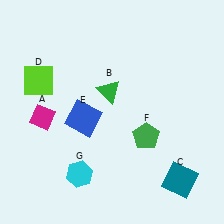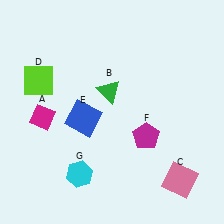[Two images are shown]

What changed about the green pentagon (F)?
In Image 1, F is green. In Image 2, it changed to magenta.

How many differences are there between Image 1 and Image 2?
There are 2 differences between the two images.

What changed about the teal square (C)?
In Image 1, C is teal. In Image 2, it changed to pink.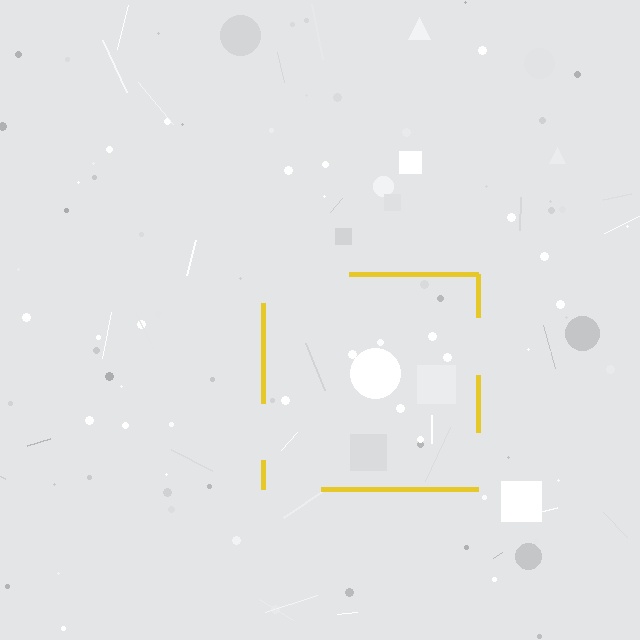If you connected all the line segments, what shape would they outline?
They would outline a square.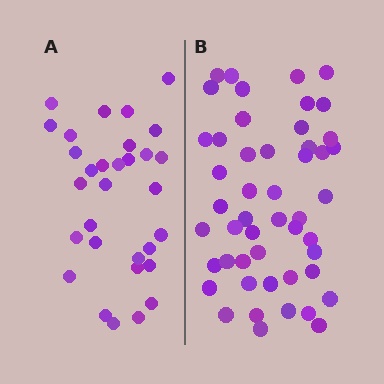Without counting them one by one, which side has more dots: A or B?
Region B (the right region) has more dots.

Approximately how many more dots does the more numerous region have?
Region B has approximately 20 more dots than region A.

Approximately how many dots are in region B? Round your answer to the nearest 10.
About 50 dots. (The exact count is 49, which rounds to 50.)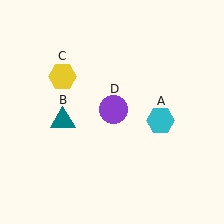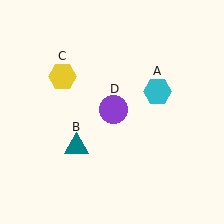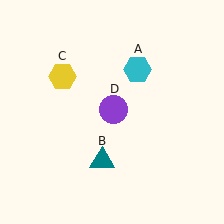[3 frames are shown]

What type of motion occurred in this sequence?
The cyan hexagon (object A), teal triangle (object B) rotated counterclockwise around the center of the scene.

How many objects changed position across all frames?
2 objects changed position: cyan hexagon (object A), teal triangle (object B).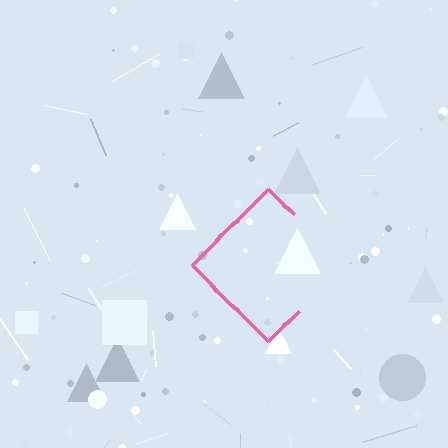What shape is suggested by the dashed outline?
The dashed outline suggests a diamond.